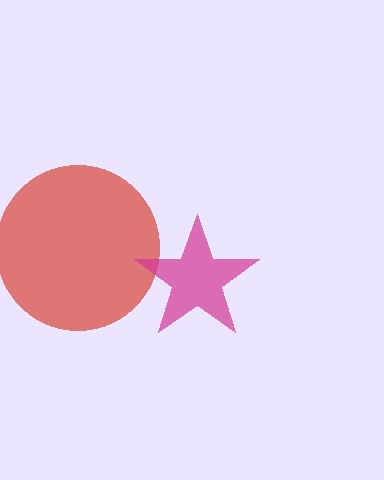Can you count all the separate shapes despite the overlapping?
Yes, there are 2 separate shapes.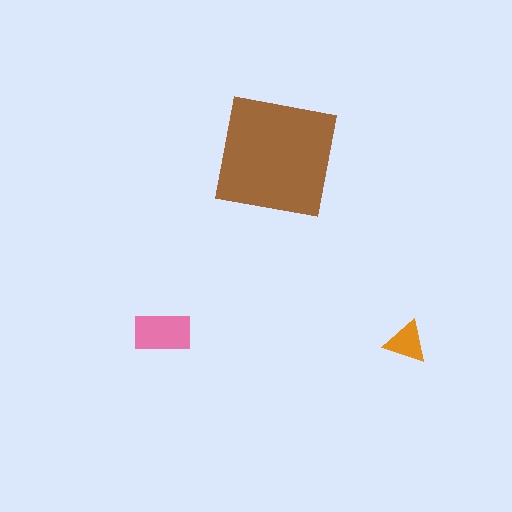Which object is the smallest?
The orange triangle.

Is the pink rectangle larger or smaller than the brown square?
Smaller.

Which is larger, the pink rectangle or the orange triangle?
The pink rectangle.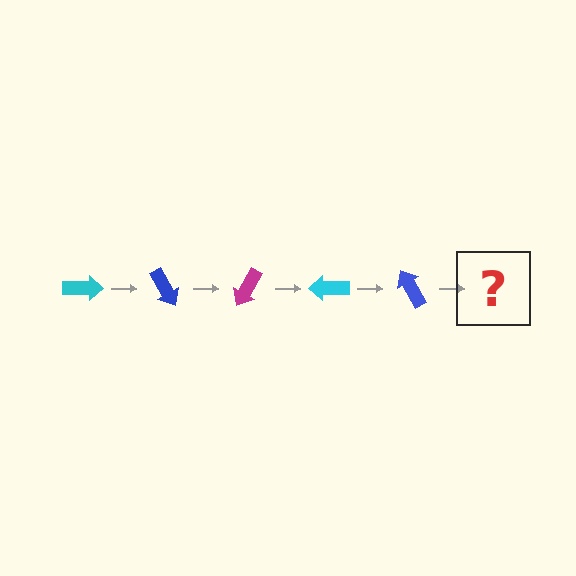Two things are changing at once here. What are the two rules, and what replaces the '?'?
The two rules are that it rotates 60 degrees each step and the color cycles through cyan, blue, and magenta. The '?' should be a magenta arrow, rotated 300 degrees from the start.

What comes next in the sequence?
The next element should be a magenta arrow, rotated 300 degrees from the start.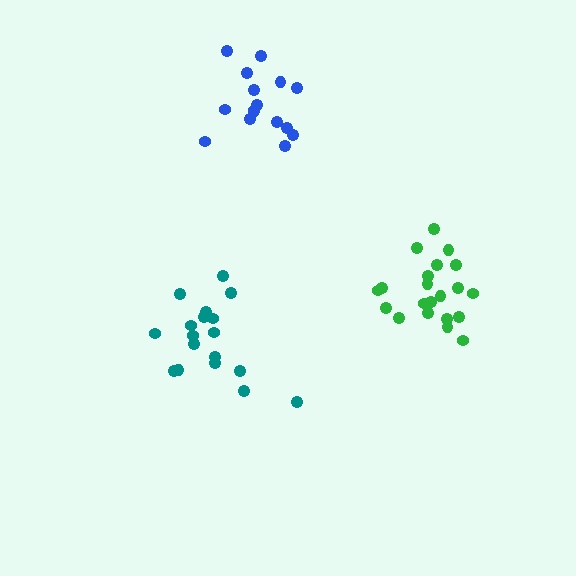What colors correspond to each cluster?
The clusters are colored: blue, green, teal.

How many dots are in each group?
Group 1: 16 dots, Group 2: 21 dots, Group 3: 18 dots (55 total).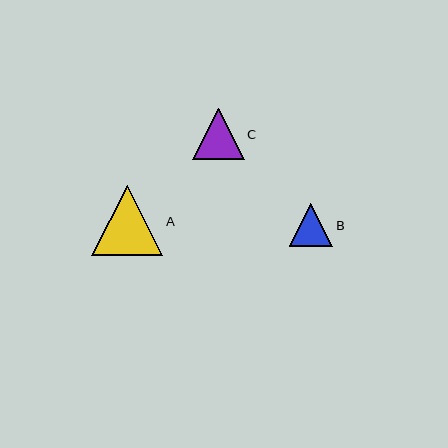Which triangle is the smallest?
Triangle B is the smallest with a size of approximately 44 pixels.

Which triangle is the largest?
Triangle A is the largest with a size of approximately 71 pixels.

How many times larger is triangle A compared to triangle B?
Triangle A is approximately 1.6 times the size of triangle B.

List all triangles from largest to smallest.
From largest to smallest: A, C, B.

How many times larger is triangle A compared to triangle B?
Triangle A is approximately 1.6 times the size of triangle B.